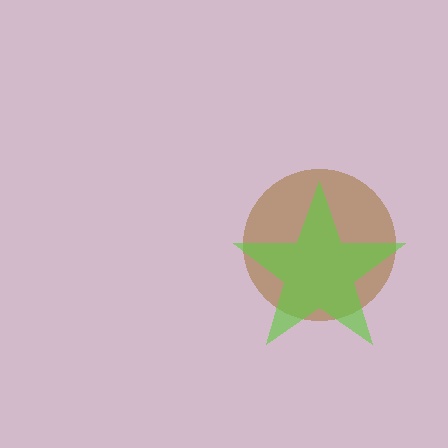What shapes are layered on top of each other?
The layered shapes are: a brown circle, a lime star.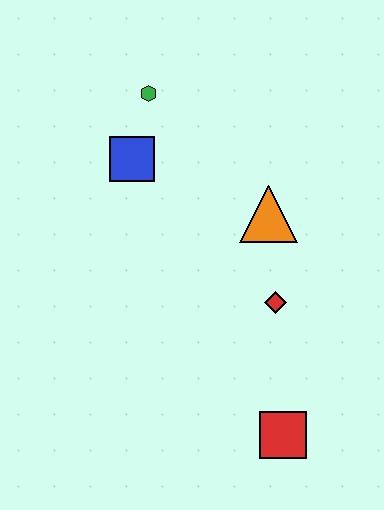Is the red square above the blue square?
No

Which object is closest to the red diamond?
The orange triangle is closest to the red diamond.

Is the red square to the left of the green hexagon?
No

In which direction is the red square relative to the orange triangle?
The red square is below the orange triangle.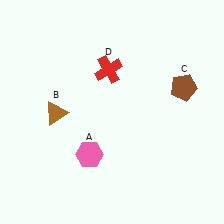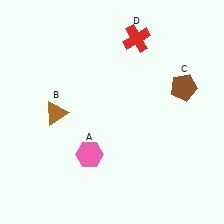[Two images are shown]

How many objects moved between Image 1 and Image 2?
1 object moved between the two images.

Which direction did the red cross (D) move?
The red cross (D) moved up.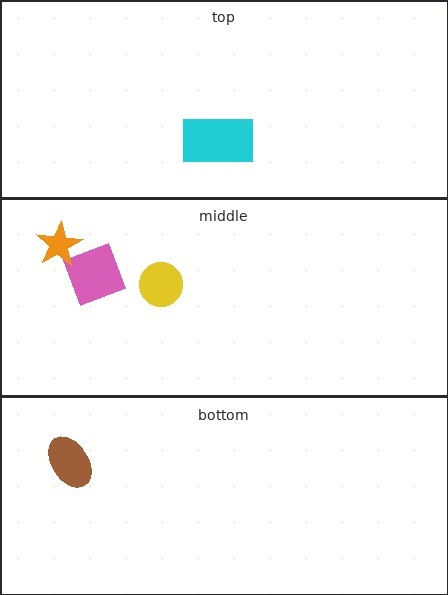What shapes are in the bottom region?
The brown ellipse.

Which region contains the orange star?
The middle region.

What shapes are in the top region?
The cyan rectangle.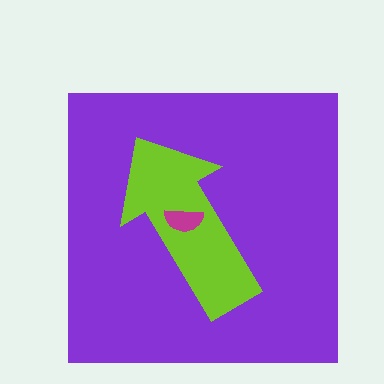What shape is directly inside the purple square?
The lime arrow.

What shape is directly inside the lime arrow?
The magenta semicircle.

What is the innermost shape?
The magenta semicircle.